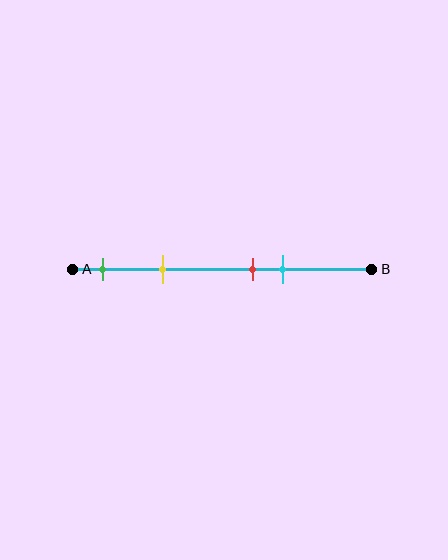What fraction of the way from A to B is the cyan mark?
The cyan mark is approximately 70% (0.7) of the way from A to B.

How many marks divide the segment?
There are 4 marks dividing the segment.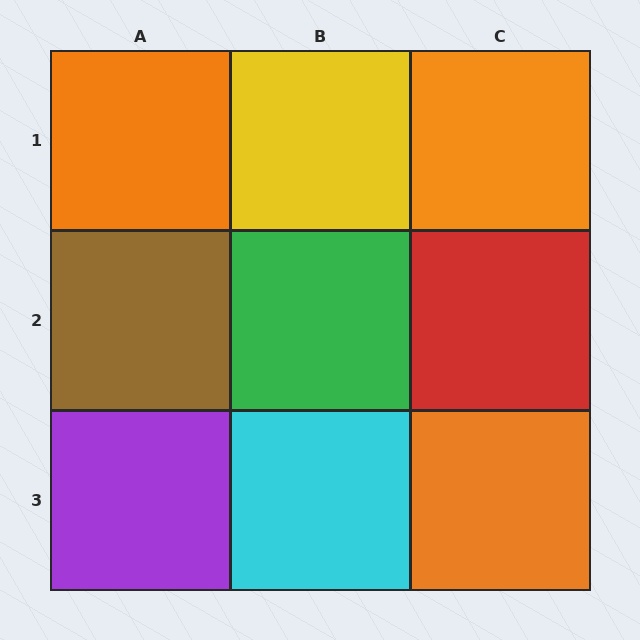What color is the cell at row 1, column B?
Yellow.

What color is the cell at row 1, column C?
Orange.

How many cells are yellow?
1 cell is yellow.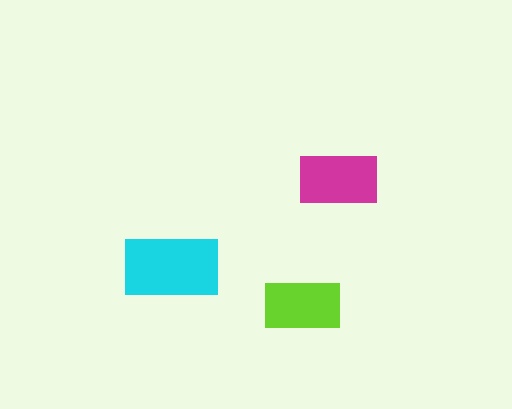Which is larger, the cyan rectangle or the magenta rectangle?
The cyan one.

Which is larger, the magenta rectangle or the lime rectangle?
The magenta one.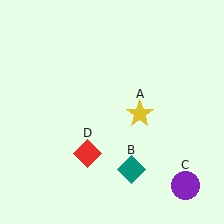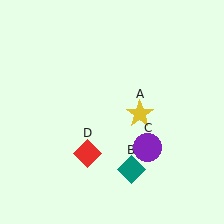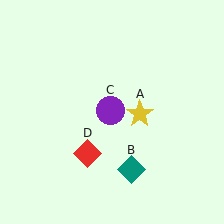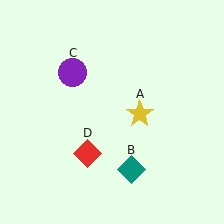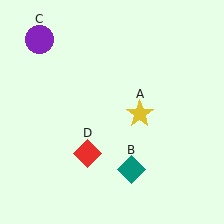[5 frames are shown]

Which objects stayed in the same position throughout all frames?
Yellow star (object A) and teal diamond (object B) and red diamond (object D) remained stationary.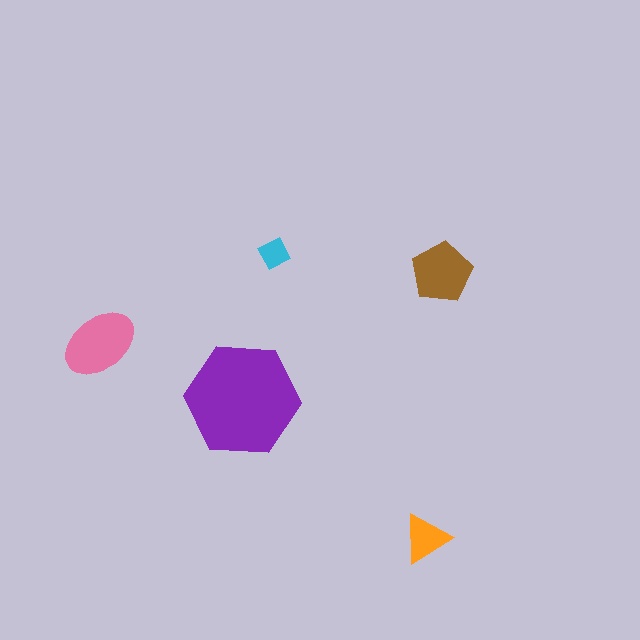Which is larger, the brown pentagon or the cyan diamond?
The brown pentagon.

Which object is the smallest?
The cyan diamond.